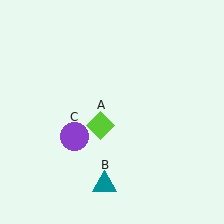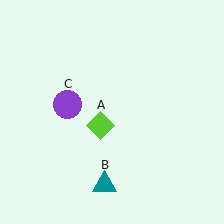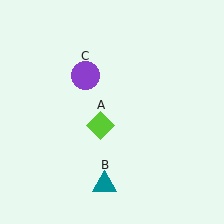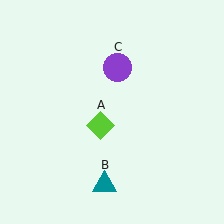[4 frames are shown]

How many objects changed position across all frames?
1 object changed position: purple circle (object C).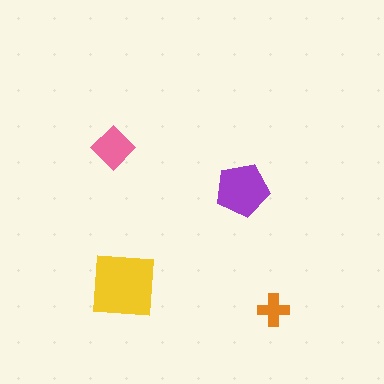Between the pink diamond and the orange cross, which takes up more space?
The pink diamond.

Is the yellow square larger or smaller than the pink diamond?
Larger.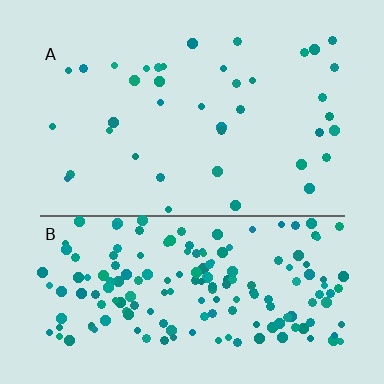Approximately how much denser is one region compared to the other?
Approximately 4.5× — region B over region A.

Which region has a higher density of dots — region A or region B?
B (the bottom).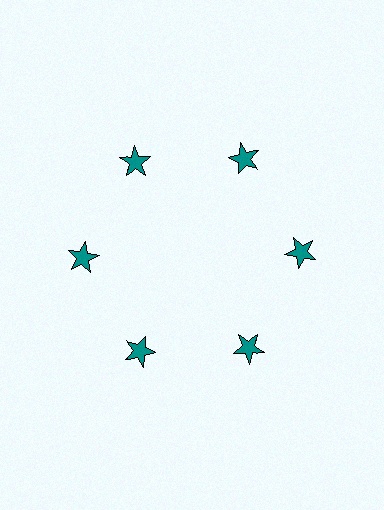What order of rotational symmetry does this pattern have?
This pattern has 6-fold rotational symmetry.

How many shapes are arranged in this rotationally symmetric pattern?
There are 6 shapes, arranged in 6 groups of 1.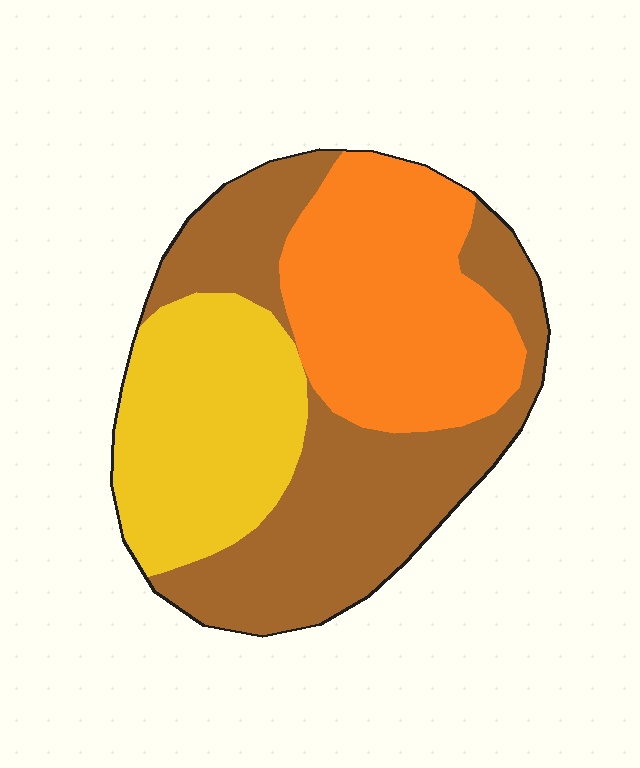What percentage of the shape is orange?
Orange covers roughly 30% of the shape.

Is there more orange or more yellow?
Orange.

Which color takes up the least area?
Yellow, at roughly 25%.